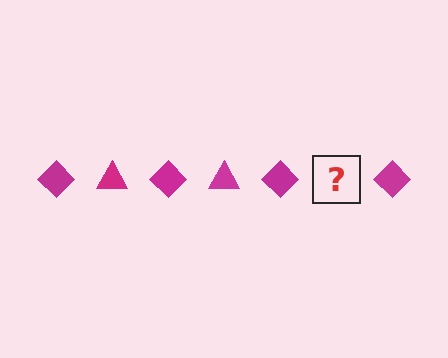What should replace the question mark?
The question mark should be replaced with a magenta triangle.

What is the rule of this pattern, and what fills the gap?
The rule is that the pattern cycles through diamond, triangle shapes in magenta. The gap should be filled with a magenta triangle.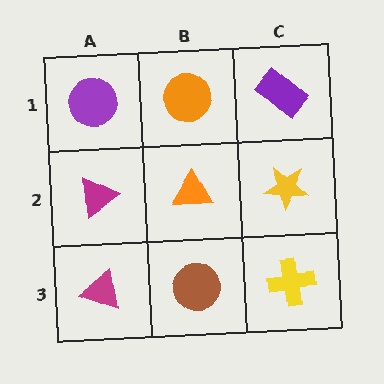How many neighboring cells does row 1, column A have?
2.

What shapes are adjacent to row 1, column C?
A yellow star (row 2, column C), an orange circle (row 1, column B).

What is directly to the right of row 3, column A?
A brown circle.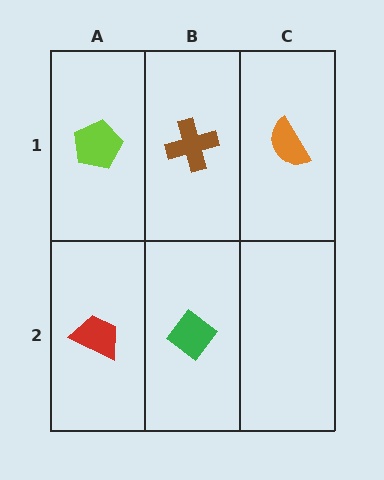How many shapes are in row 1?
3 shapes.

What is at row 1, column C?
An orange semicircle.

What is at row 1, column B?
A brown cross.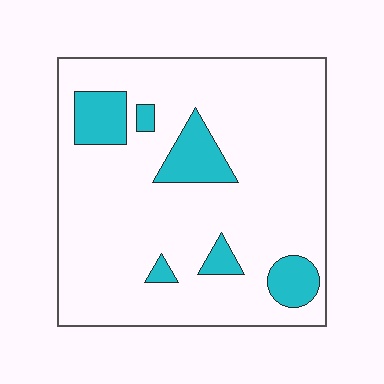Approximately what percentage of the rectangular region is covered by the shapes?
Approximately 15%.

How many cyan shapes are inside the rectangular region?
6.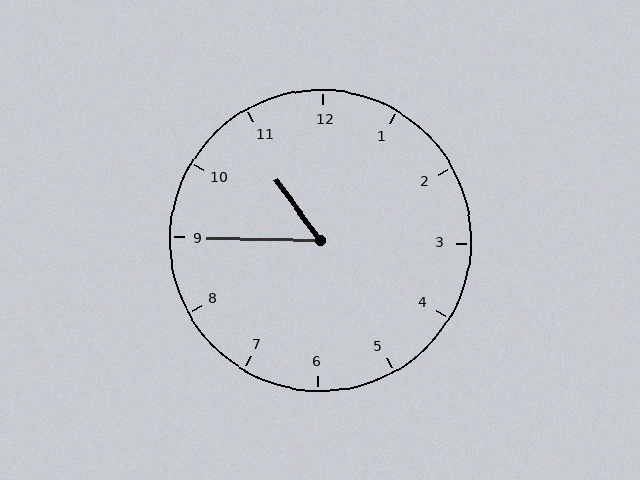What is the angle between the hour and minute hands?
Approximately 52 degrees.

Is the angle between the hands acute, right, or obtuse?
It is acute.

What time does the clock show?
10:45.